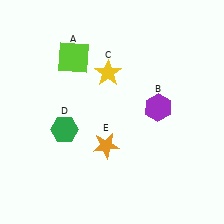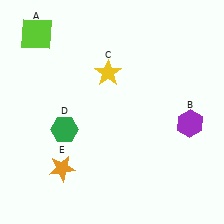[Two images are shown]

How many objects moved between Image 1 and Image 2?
3 objects moved between the two images.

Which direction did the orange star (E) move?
The orange star (E) moved left.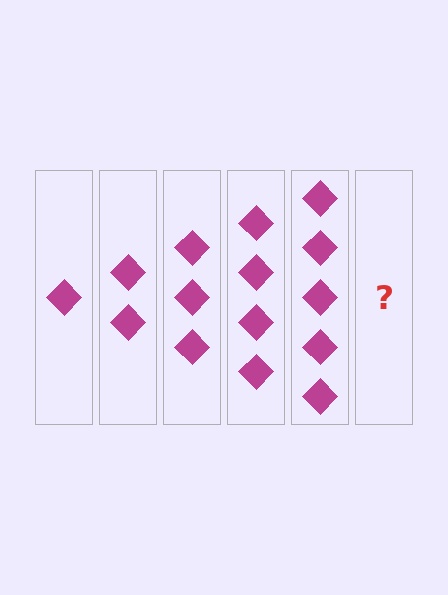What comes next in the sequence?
The next element should be 6 diamonds.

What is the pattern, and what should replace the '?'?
The pattern is that each step adds one more diamond. The '?' should be 6 diamonds.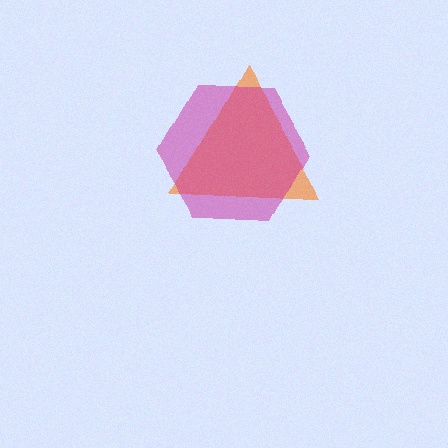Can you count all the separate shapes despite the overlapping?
Yes, there are 2 separate shapes.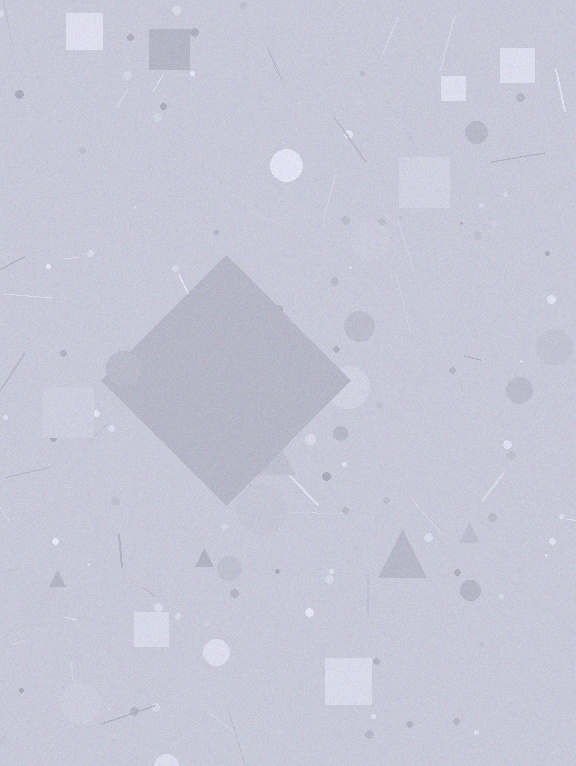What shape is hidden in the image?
A diamond is hidden in the image.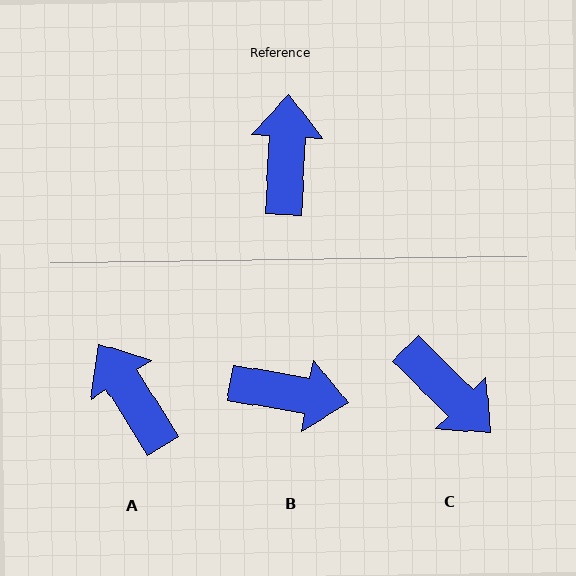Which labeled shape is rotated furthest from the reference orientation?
C, about 132 degrees away.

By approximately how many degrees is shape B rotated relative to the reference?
Approximately 97 degrees clockwise.